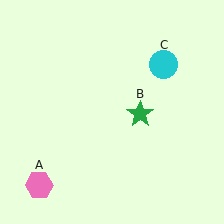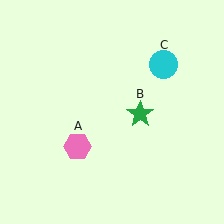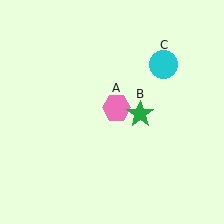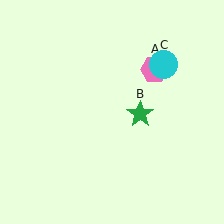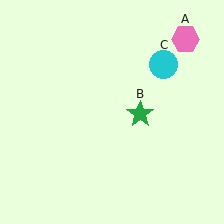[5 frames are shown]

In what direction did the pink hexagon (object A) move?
The pink hexagon (object A) moved up and to the right.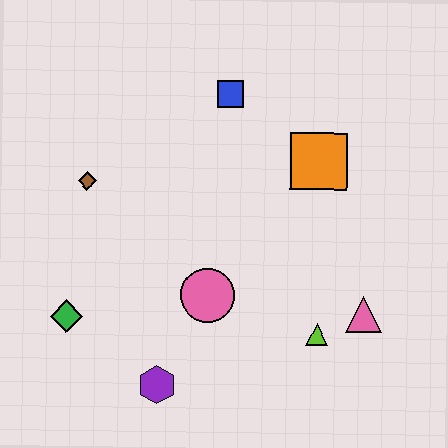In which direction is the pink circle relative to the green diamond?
The pink circle is to the right of the green diamond.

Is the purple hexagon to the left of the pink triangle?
Yes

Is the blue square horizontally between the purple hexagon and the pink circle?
No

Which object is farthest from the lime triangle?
The brown diamond is farthest from the lime triangle.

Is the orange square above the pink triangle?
Yes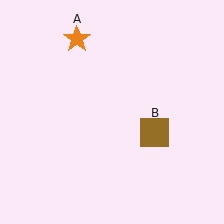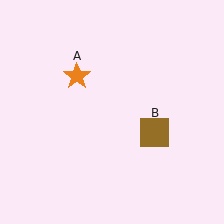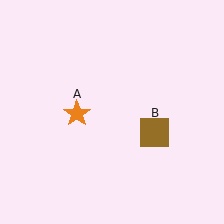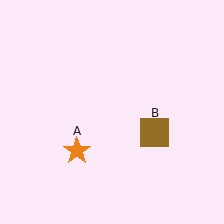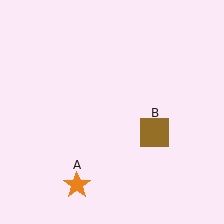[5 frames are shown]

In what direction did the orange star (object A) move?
The orange star (object A) moved down.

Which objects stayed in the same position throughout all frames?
Brown square (object B) remained stationary.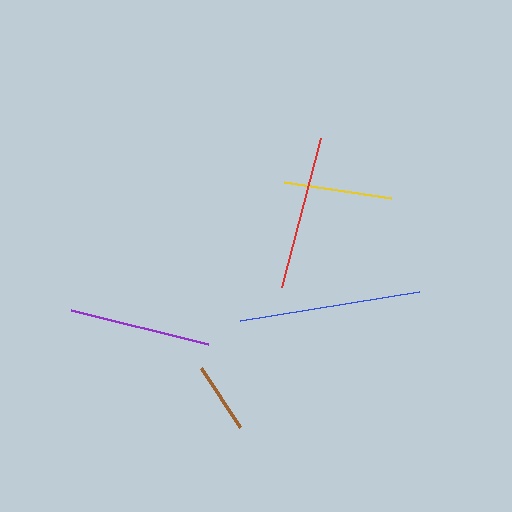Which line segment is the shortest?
The brown line is the shortest at approximately 71 pixels.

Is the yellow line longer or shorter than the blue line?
The blue line is longer than the yellow line.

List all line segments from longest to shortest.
From longest to shortest: blue, red, purple, yellow, brown.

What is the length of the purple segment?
The purple segment is approximately 141 pixels long.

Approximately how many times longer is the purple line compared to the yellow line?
The purple line is approximately 1.3 times the length of the yellow line.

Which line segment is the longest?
The blue line is the longest at approximately 181 pixels.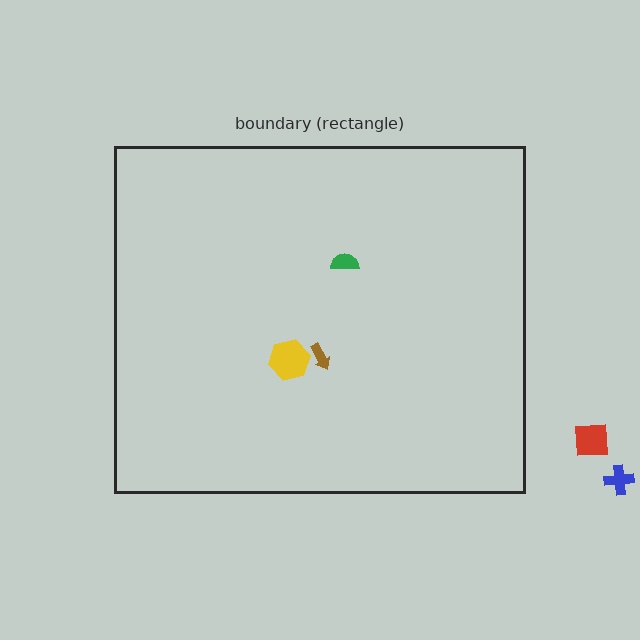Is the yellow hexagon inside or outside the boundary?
Inside.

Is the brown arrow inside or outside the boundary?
Inside.